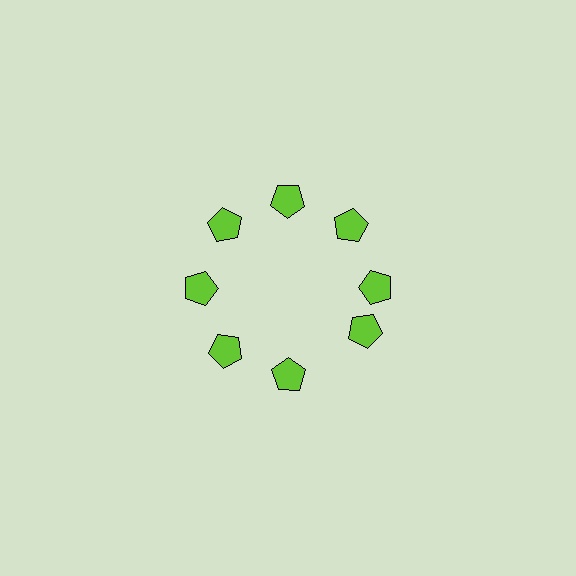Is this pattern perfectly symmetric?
No. The 8 lime pentagons are arranged in a ring, but one element near the 4 o'clock position is rotated out of alignment along the ring, breaking the 8-fold rotational symmetry.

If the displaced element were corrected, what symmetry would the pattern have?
It would have 8-fold rotational symmetry — the pattern would map onto itself every 45 degrees.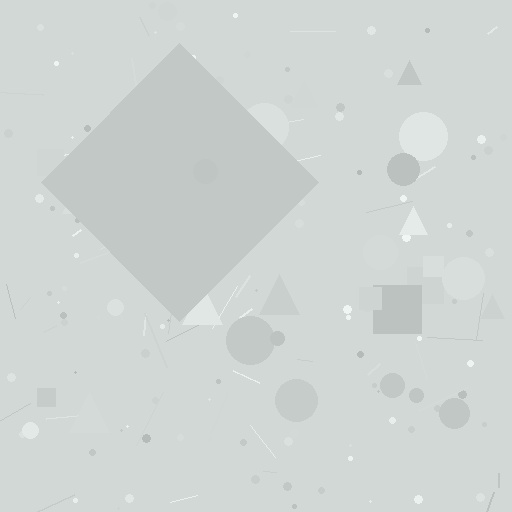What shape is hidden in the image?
A diamond is hidden in the image.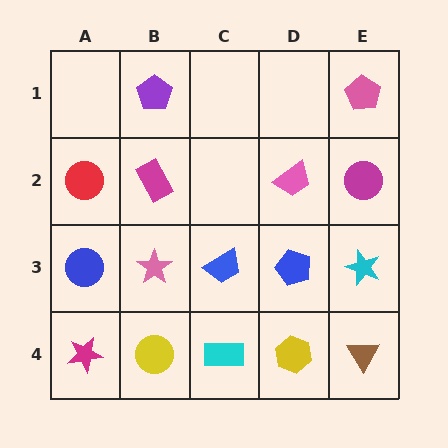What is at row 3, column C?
A blue trapezoid.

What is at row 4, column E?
A brown triangle.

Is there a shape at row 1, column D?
No, that cell is empty.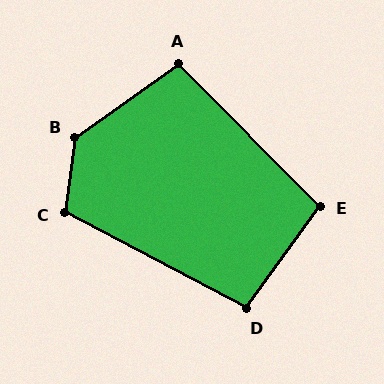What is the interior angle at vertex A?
Approximately 99 degrees (obtuse).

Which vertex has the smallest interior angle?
D, at approximately 98 degrees.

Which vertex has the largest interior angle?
B, at approximately 133 degrees.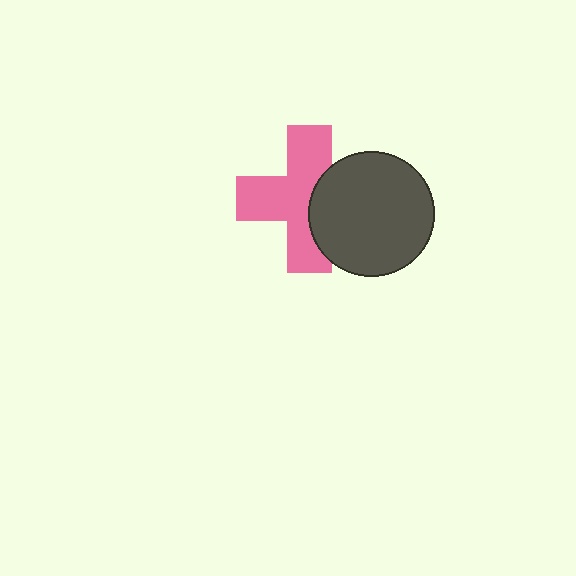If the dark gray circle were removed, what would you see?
You would see the complete pink cross.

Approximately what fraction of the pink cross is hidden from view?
Roughly 35% of the pink cross is hidden behind the dark gray circle.